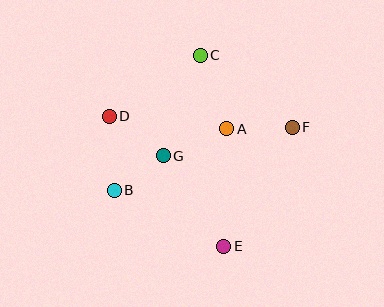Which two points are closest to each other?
Points B and G are closest to each other.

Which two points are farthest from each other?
Points C and E are farthest from each other.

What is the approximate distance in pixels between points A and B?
The distance between A and B is approximately 129 pixels.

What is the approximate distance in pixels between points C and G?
The distance between C and G is approximately 108 pixels.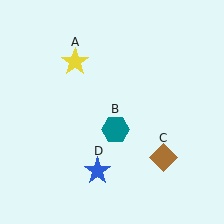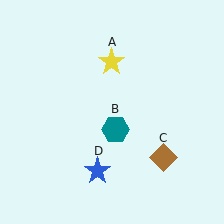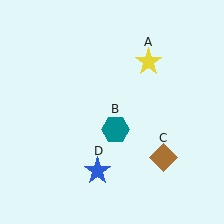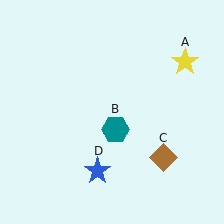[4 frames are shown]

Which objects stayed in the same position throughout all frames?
Teal hexagon (object B) and brown diamond (object C) and blue star (object D) remained stationary.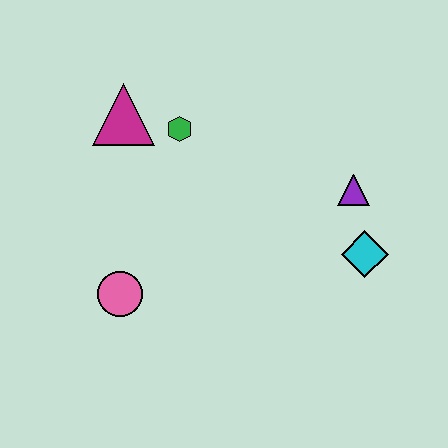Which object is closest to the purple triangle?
The cyan diamond is closest to the purple triangle.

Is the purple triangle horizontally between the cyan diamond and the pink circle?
Yes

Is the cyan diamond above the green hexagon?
No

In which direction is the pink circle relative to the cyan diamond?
The pink circle is to the left of the cyan diamond.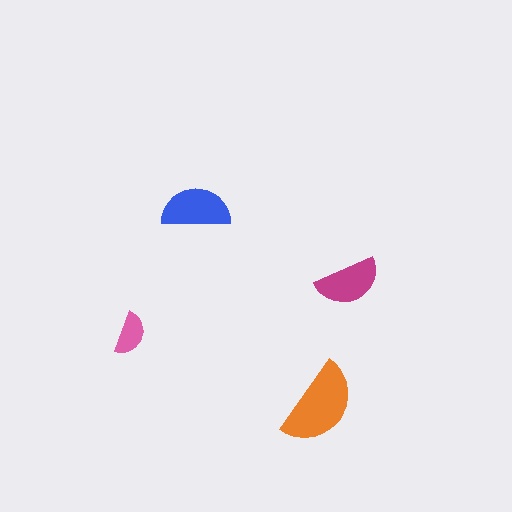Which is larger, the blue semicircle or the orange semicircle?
The orange one.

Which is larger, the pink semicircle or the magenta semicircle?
The magenta one.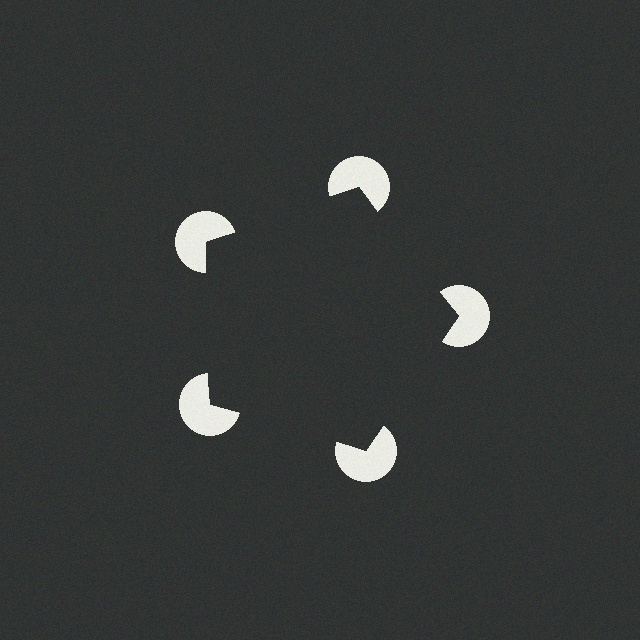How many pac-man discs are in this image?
There are 5 — one at each vertex of the illusory pentagon.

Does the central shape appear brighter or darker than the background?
It typically appears slightly darker than the background, even though no actual brightness change is drawn.